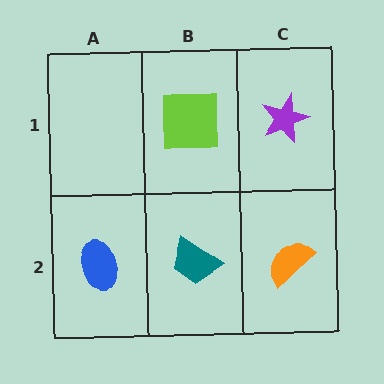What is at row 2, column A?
A blue ellipse.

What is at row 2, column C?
An orange semicircle.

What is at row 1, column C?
A purple star.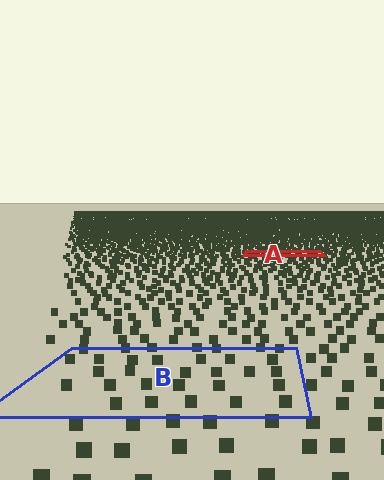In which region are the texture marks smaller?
The texture marks are smaller in region A, because it is farther away.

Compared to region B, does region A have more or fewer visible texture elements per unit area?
Region A has more texture elements per unit area — they are packed more densely because it is farther away.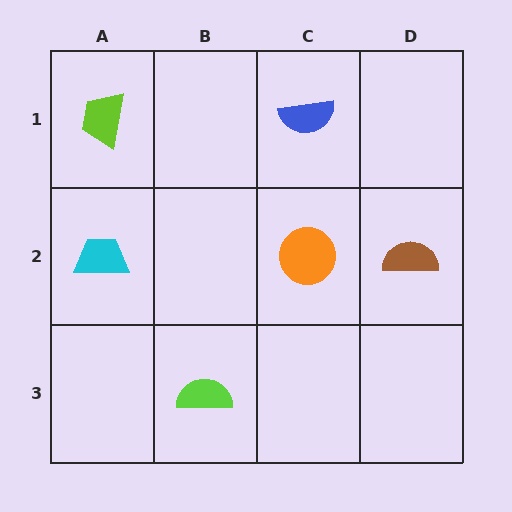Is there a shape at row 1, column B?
No, that cell is empty.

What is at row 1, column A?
A lime trapezoid.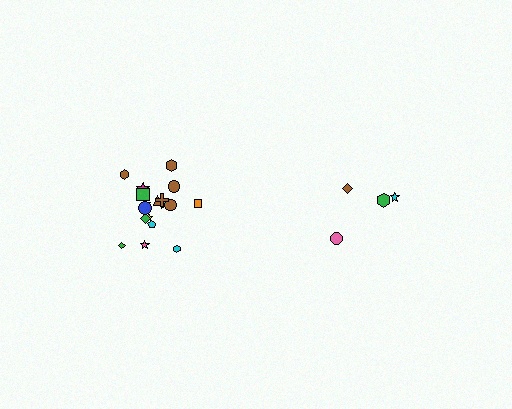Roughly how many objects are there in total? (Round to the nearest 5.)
Roughly 20 objects in total.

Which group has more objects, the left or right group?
The left group.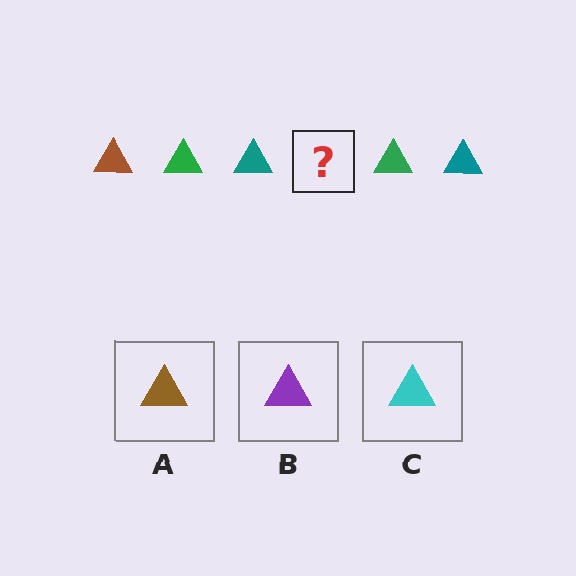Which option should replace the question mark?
Option A.